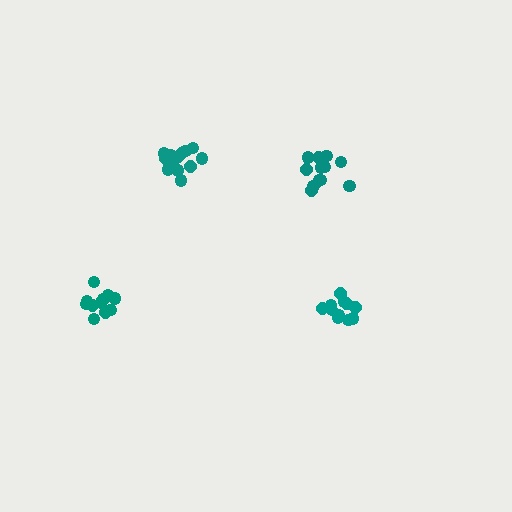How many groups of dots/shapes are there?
There are 4 groups.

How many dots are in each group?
Group 1: 13 dots, Group 2: 14 dots, Group 3: 11 dots, Group 4: 11 dots (49 total).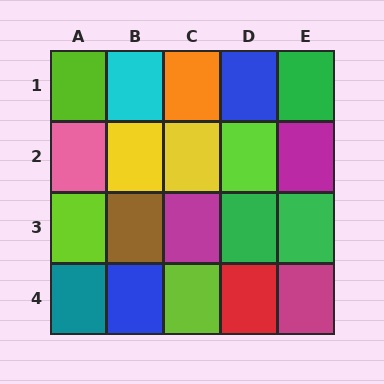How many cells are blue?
2 cells are blue.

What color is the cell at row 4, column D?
Red.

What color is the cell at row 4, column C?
Lime.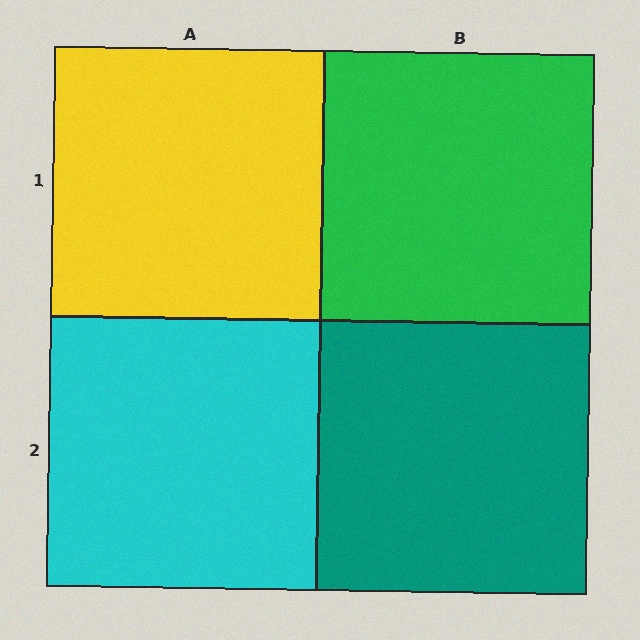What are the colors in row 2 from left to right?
Cyan, teal.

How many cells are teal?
1 cell is teal.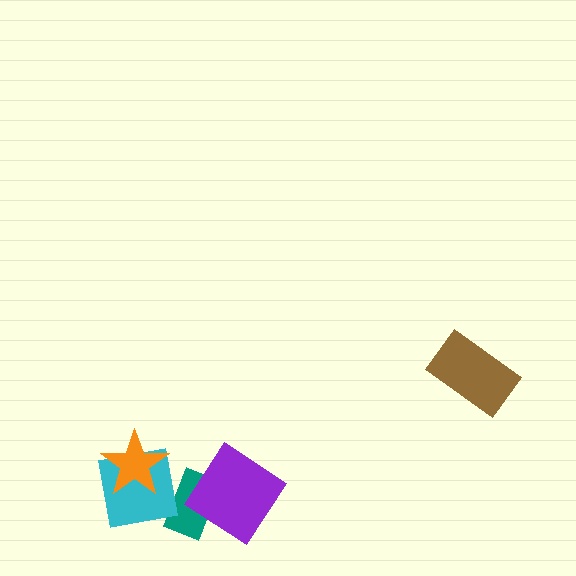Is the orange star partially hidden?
No, no other shape covers it.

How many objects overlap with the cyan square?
2 objects overlap with the cyan square.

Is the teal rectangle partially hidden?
Yes, it is partially covered by another shape.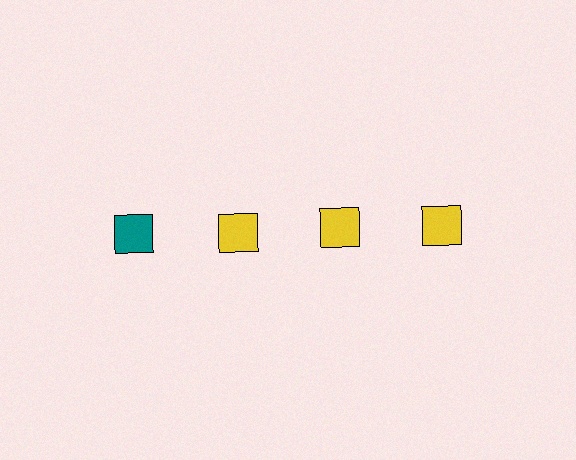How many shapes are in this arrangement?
There are 4 shapes arranged in a grid pattern.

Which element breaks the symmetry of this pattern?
The teal square in the top row, leftmost column breaks the symmetry. All other shapes are yellow squares.